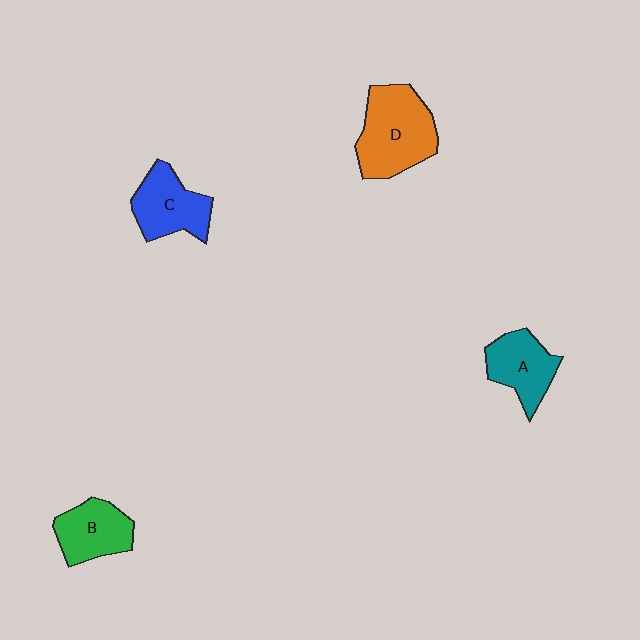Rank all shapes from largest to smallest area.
From largest to smallest: D (orange), C (blue), A (teal), B (green).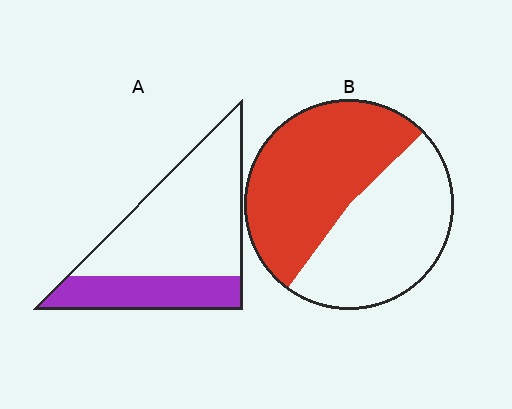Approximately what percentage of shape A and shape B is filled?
A is approximately 30% and B is approximately 55%.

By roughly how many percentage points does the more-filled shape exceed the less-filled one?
By roughly 25 percentage points (B over A).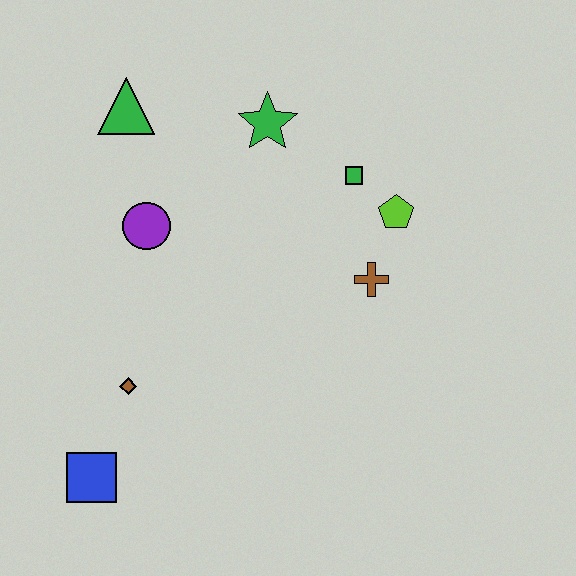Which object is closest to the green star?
The green square is closest to the green star.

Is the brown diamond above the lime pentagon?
No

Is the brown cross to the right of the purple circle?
Yes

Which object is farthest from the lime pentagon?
The blue square is farthest from the lime pentagon.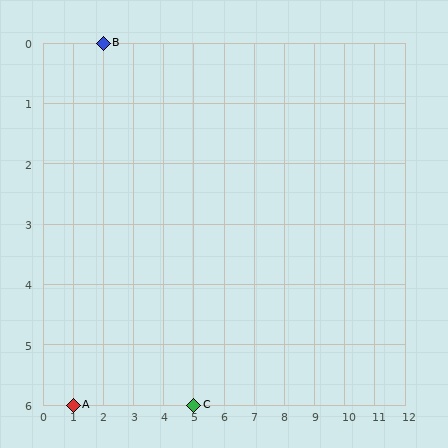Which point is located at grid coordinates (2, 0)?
Point B is at (2, 0).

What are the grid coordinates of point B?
Point B is at grid coordinates (2, 0).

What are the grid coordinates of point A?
Point A is at grid coordinates (1, 6).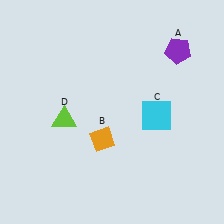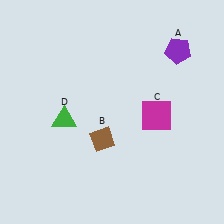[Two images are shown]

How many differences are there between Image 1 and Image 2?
There are 3 differences between the two images.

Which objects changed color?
B changed from orange to brown. C changed from cyan to magenta. D changed from lime to green.